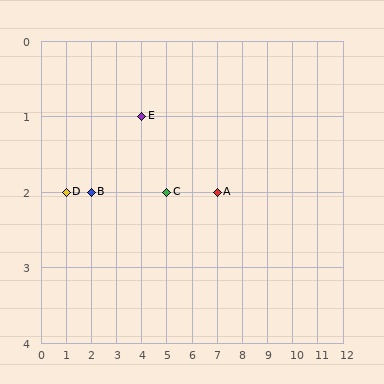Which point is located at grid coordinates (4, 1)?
Point E is at (4, 1).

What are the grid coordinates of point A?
Point A is at grid coordinates (7, 2).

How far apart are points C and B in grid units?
Points C and B are 3 columns apart.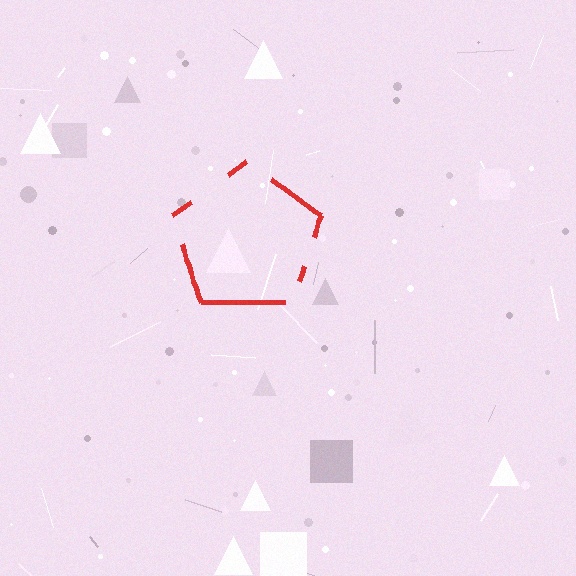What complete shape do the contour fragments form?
The contour fragments form a pentagon.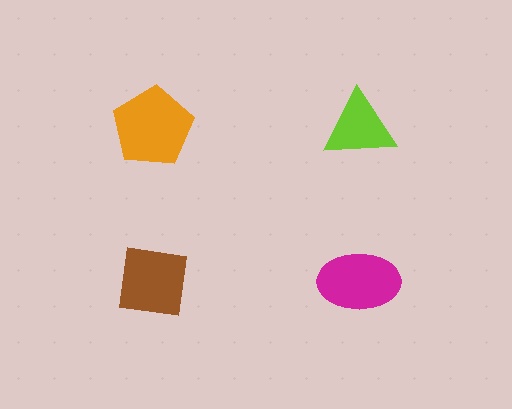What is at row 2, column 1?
A brown square.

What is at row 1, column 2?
A lime triangle.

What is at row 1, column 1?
An orange pentagon.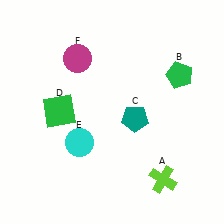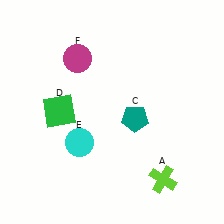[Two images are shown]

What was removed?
The green pentagon (B) was removed in Image 2.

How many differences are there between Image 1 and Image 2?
There is 1 difference between the two images.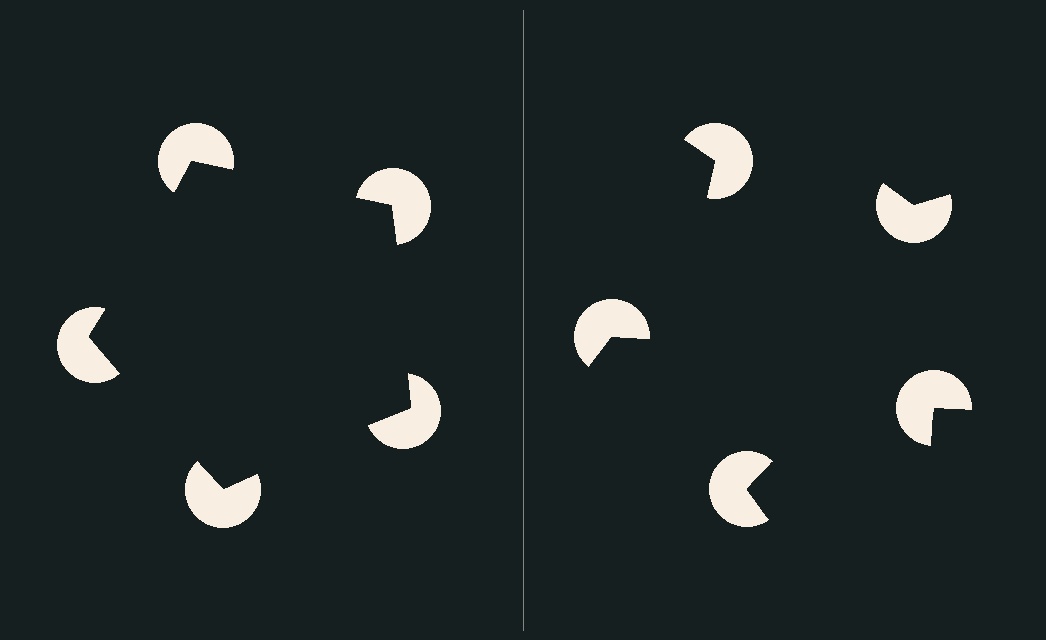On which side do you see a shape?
An illusory pentagon appears on the left side. On the right side the wedge cuts are rotated, so no coherent shape forms.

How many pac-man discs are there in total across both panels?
10 — 5 on each side.